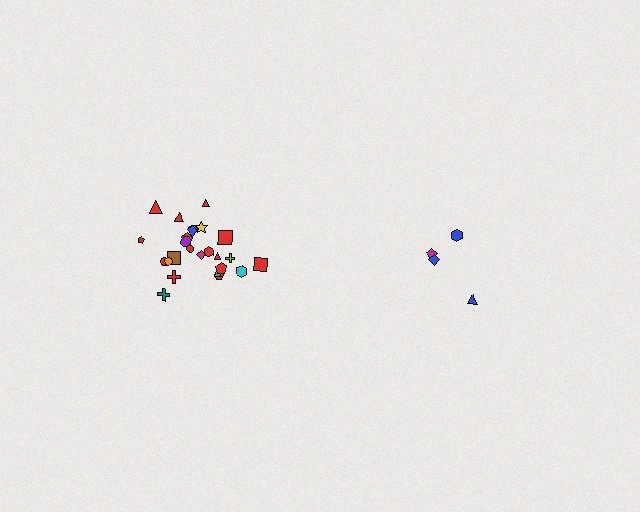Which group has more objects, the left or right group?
The left group.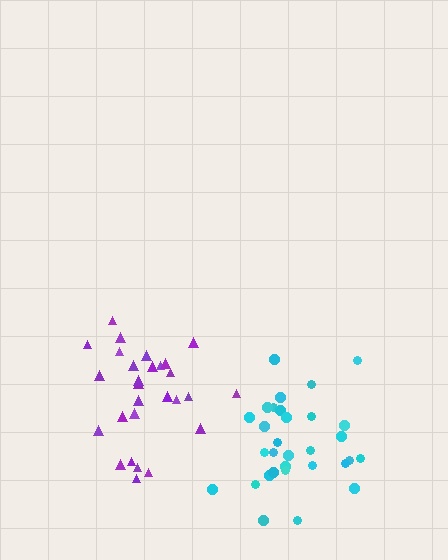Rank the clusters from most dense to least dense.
purple, cyan.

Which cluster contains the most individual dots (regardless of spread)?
Cyan (31).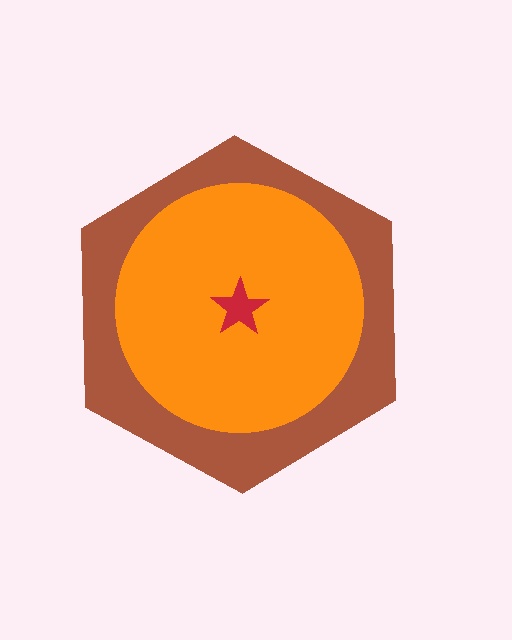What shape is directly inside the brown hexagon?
The orange circle.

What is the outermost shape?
The brown hexagon.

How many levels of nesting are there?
3.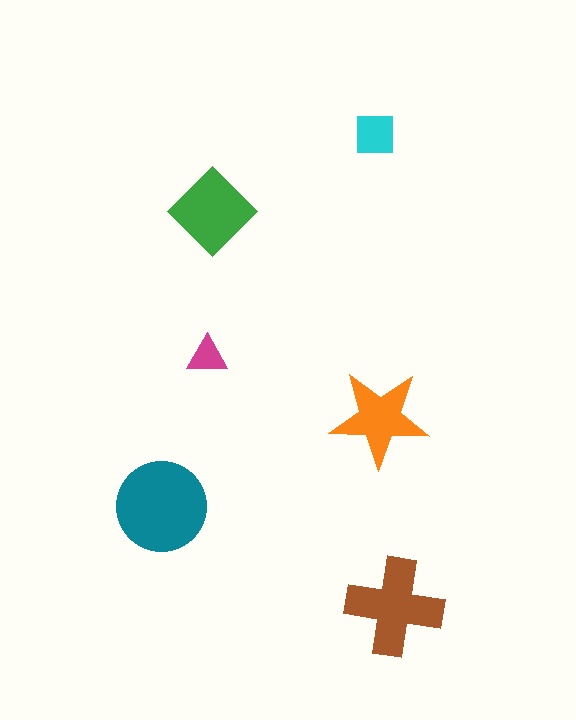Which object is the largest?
The teal circle.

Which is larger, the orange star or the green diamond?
The green diamond.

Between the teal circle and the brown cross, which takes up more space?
The teal circle.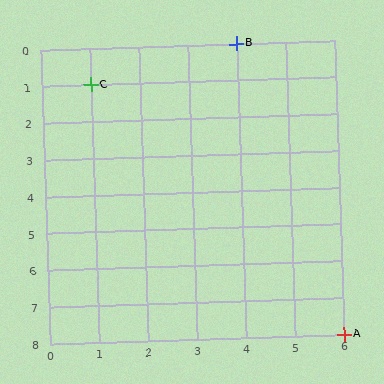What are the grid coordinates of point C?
Point C is at grid coordinates (1, 1).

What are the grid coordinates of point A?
Point A is at grid coordinates (6, 8).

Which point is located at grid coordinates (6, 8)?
Point A is at (6, 8).